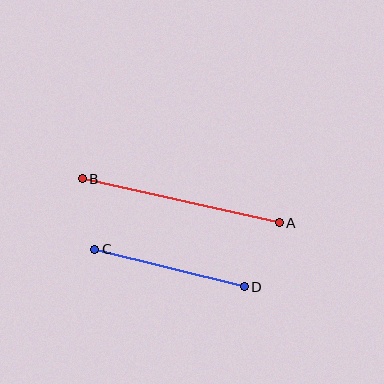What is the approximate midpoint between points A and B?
The midpoint is at approximately (181, 201) pixels.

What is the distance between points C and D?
The distance is approximately 155 pixels.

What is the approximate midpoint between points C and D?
The midpoint is at approximately (169, 268) pixels.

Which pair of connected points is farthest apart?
Points A and B are farthest apart.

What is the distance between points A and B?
The distance is approximately 202 pixels.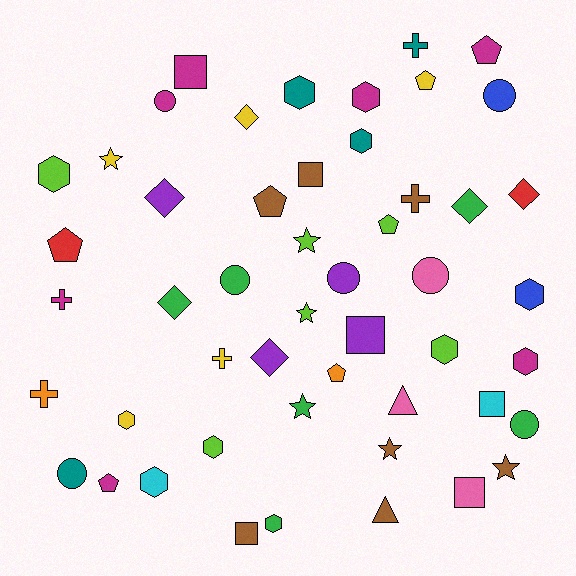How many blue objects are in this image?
There are 2 blue objects.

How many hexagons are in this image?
There are 11 hexagons.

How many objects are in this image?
There are 50 objects.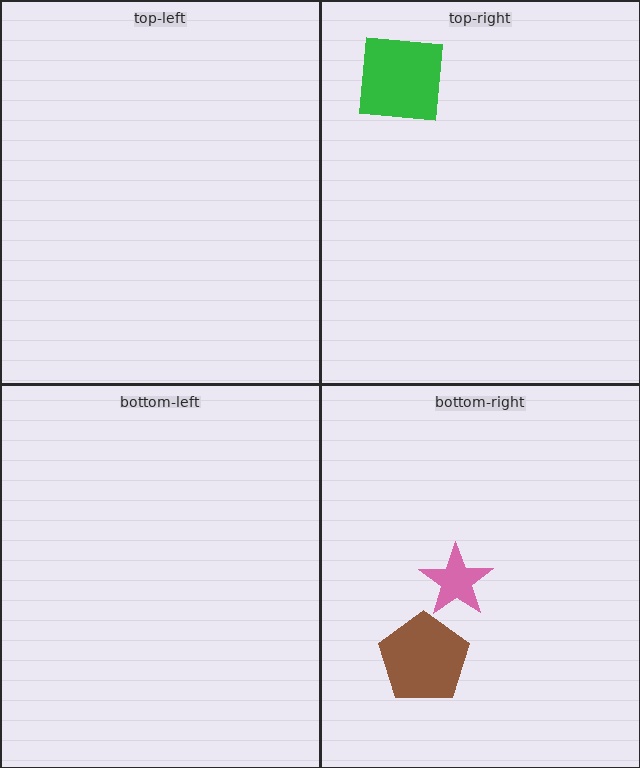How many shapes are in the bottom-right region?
2.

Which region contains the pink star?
The bottom-right region.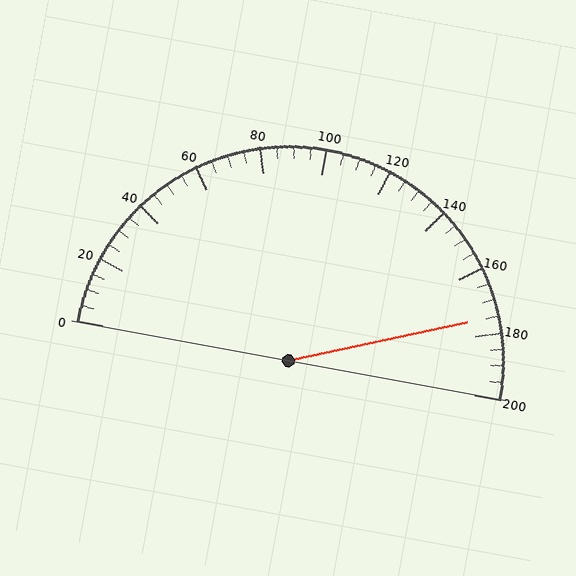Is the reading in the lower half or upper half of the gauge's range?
The reading is in the upper half of the range (0 to 200).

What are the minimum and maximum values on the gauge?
The gauge ranges from 0 to 200.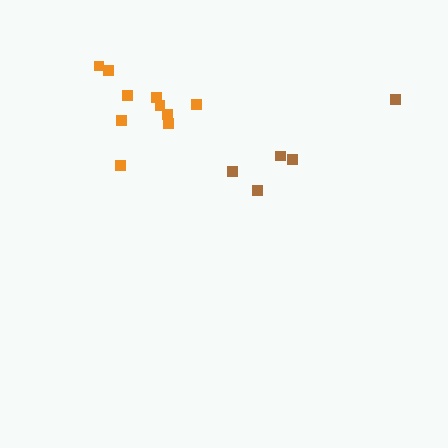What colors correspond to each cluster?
The clusters are colored: orange, brown.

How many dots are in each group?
Group 1: 10 dots, Group 2: 5 dots (15 total).